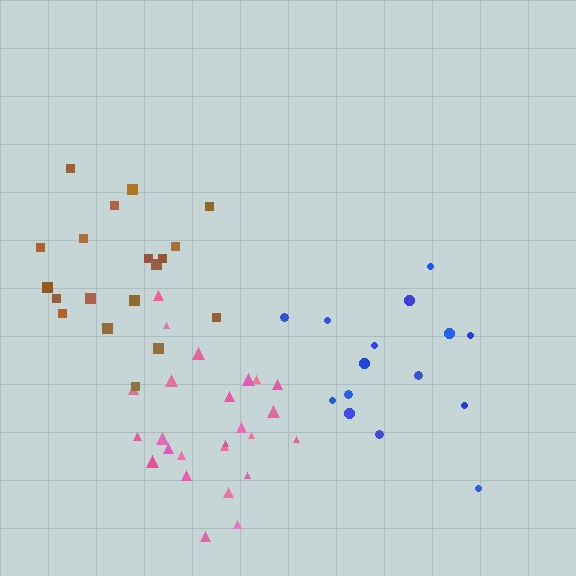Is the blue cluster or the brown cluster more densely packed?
Blue.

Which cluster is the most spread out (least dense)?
Brown.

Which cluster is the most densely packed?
Pink.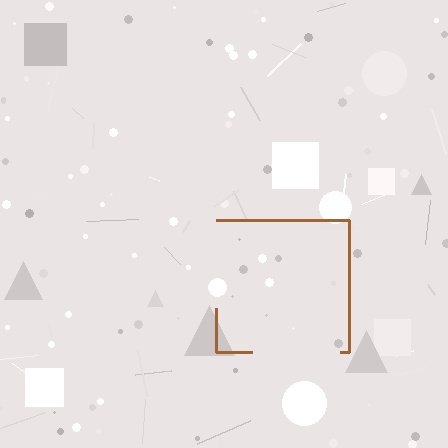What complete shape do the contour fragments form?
The contour fragments form a square.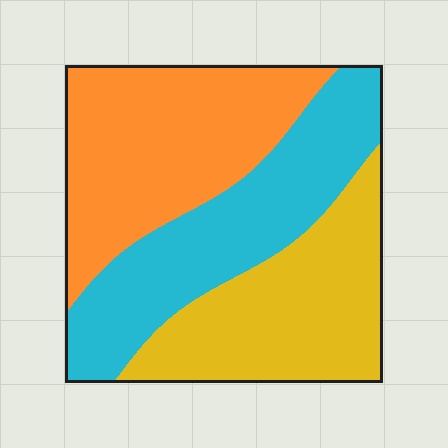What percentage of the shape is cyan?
Cyan takes up between a quarter and a half of the shape.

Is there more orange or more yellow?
Orange.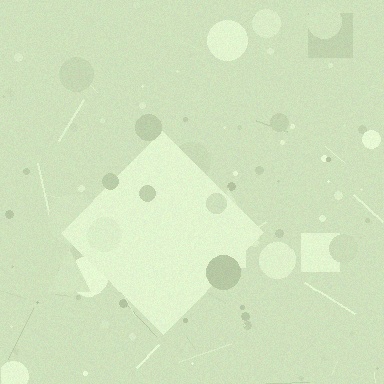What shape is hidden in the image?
A diamond is hidden in the image.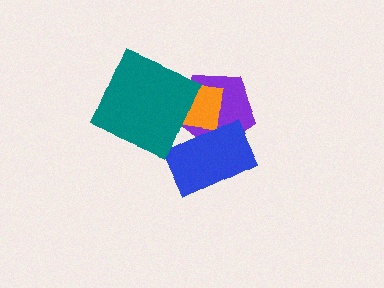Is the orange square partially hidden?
Yes, it is partially covered by another shape.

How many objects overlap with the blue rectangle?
2 objects overlap with the blue rectangle.